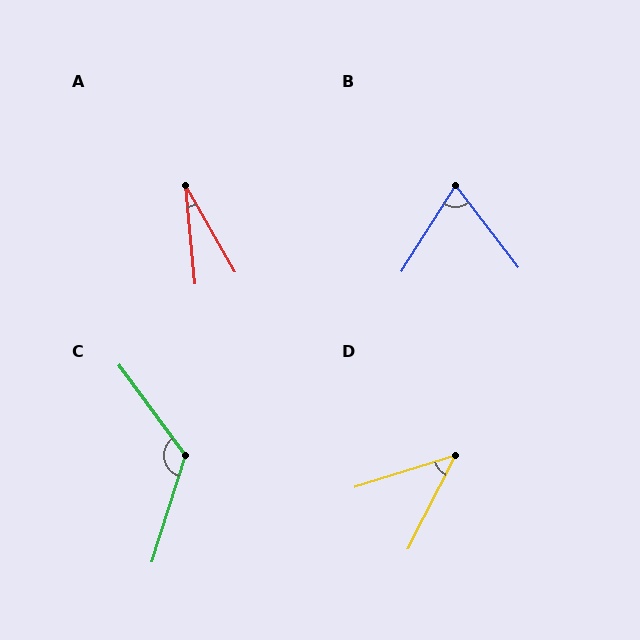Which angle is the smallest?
A, at approximately 25 degrees.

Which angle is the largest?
C, at approximately 126 degrees.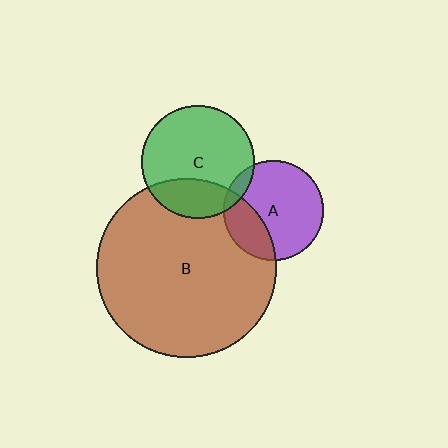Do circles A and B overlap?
Yes.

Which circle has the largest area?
Circle B (brown).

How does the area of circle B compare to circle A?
Approximately 3.2 times.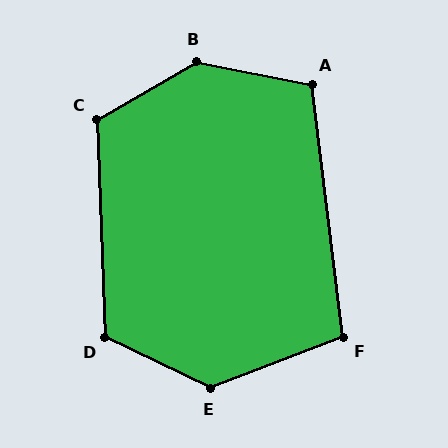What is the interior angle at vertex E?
Approximately 134 degrees (obtuse).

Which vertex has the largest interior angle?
B, at approximately 138 degrees.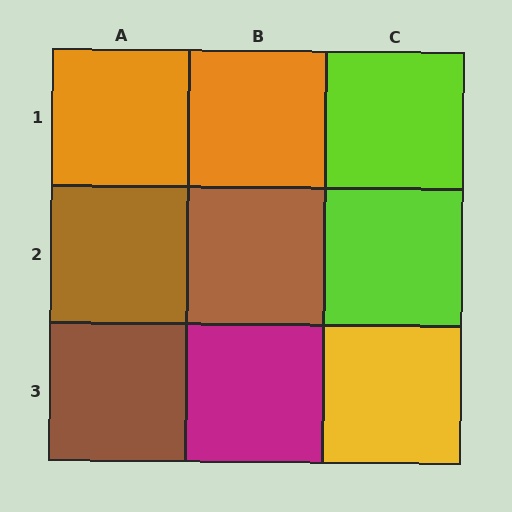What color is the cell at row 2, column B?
Brown.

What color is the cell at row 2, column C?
Lime.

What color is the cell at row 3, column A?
Brown.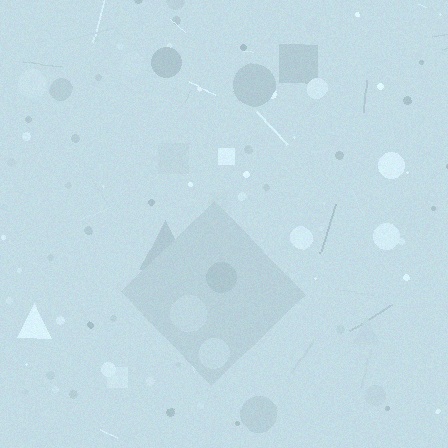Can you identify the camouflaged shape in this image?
The camouflaged shape is a diamond.